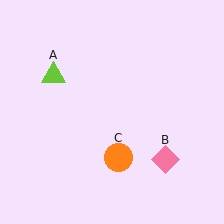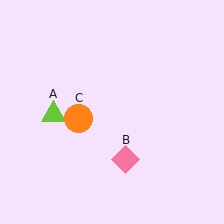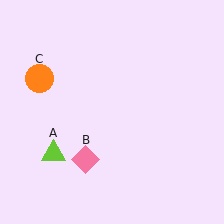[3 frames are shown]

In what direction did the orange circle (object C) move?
The orange circle (object C) moved up and to the left.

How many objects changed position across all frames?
3 objects changed position: lime triangle (object A), pink diamond (object B), orange circle (object C).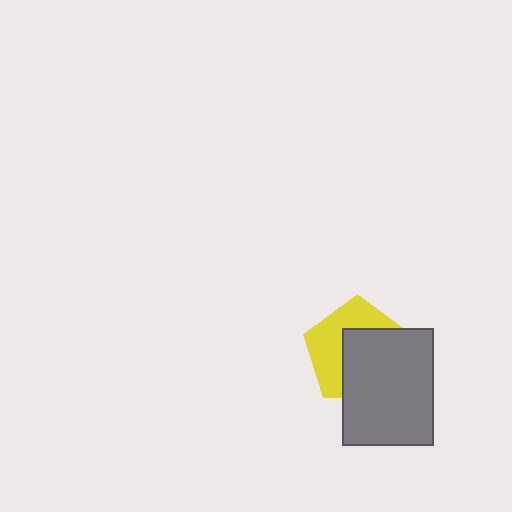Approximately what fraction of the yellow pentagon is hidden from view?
Roughly 55% of the yellow pentagon is hidden behind the gray rectangle.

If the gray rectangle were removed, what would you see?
You would see the complete yellow pentagon.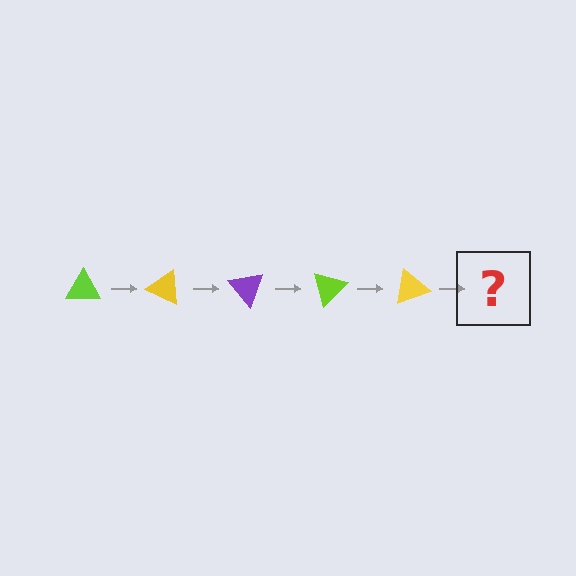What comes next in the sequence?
The next element should be a purple triangle, rotated 125 degrees from the start.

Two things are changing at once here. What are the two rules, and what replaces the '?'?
The two rules are that it rotates 25 degrees each step and the color cycles through lime, yellow, and purple. The '?' should be a purple triangle, rotated 125 degrees from the start.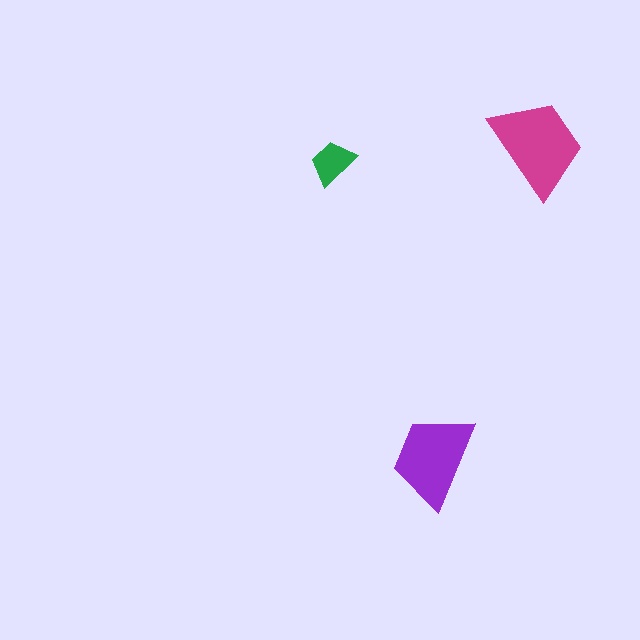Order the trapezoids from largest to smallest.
the magenta one, the purple one, the green one.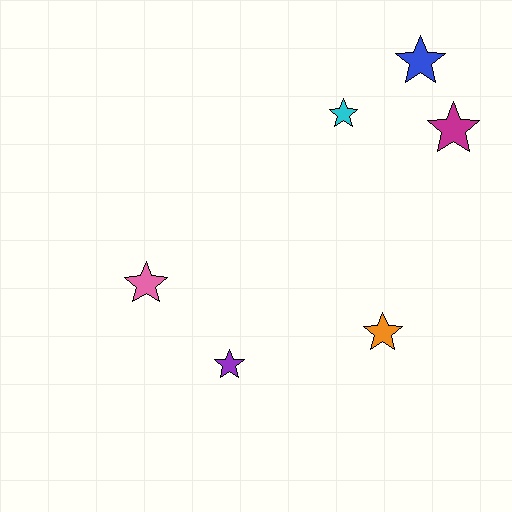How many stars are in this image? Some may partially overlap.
There are 6 stars.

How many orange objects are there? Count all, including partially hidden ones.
There is 1 orange object.